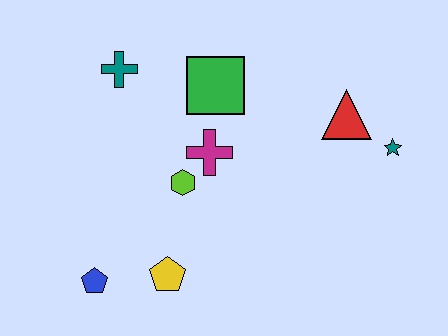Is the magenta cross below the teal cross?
Yes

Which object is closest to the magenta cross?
The lime hexagon is closest to the magenta cross.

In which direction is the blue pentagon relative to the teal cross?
The blue pentagon is below the teal cross.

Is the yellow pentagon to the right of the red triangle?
No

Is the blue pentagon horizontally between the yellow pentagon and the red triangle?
No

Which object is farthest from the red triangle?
The blue pentagon is farthest from the red triangle.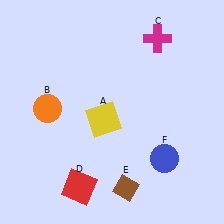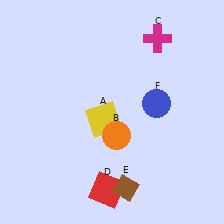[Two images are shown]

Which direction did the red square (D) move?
The red square (D) moved right.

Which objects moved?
The objects that moved are: the orange circle (B), the red square (D), the blue circle (F).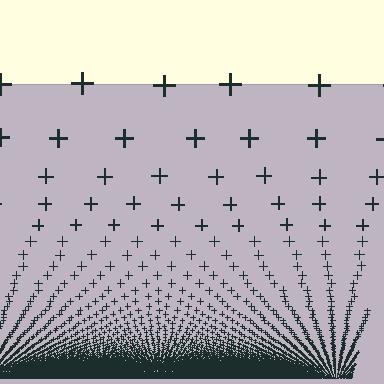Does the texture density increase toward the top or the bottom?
Density increases toward the bottom.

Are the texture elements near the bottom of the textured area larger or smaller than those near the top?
Smaller. The gradient is inverted — elements near the bottom are smaller and denser.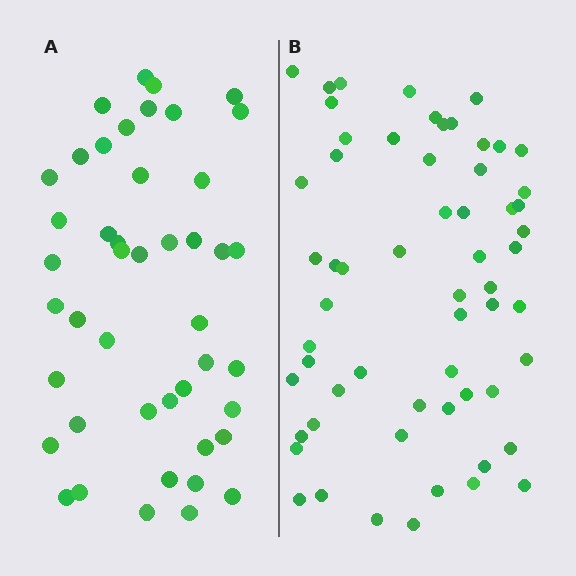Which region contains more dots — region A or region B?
Region B (the right region) has more dots.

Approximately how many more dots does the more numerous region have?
Region B has approximately 15 more dots than region A.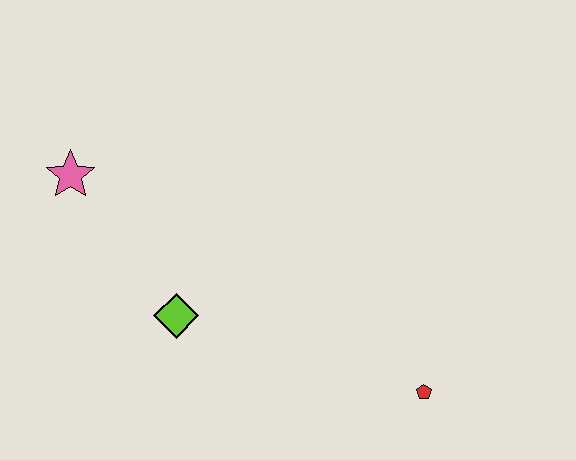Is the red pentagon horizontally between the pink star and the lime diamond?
No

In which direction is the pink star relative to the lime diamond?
The pink star is above the lime diamond.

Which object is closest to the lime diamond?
The pink star is closest to the lime diamond.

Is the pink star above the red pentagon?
Yes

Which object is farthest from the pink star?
The red pentagon is farthest from the pink star.